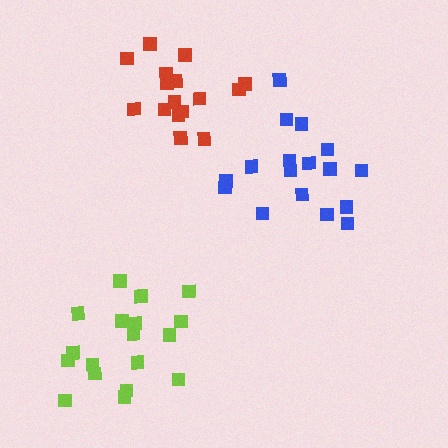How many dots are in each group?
Group 1: 18 dots, Group 2: 16 dots, Group 3: 17 dots (51 total).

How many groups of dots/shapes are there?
There are 3 groups.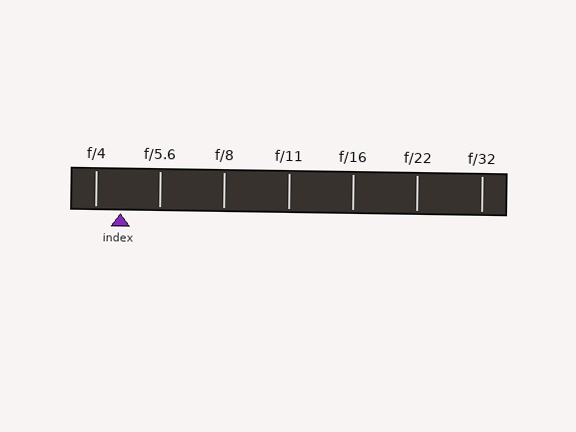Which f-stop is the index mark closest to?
The index mark is closest to f/4.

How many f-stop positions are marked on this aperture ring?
There are 7 f-stop positions marked.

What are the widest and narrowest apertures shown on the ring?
The widest aperture shown is f/4 and the narrowest is f/32.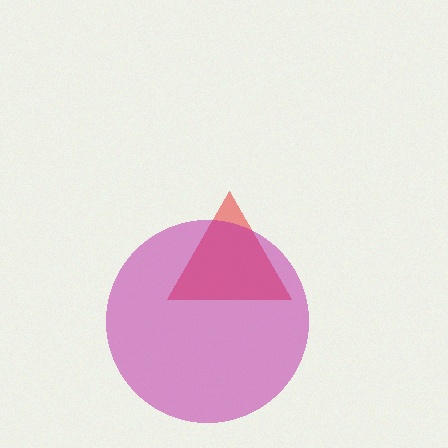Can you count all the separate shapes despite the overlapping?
Yes, there are 2 separate shapes.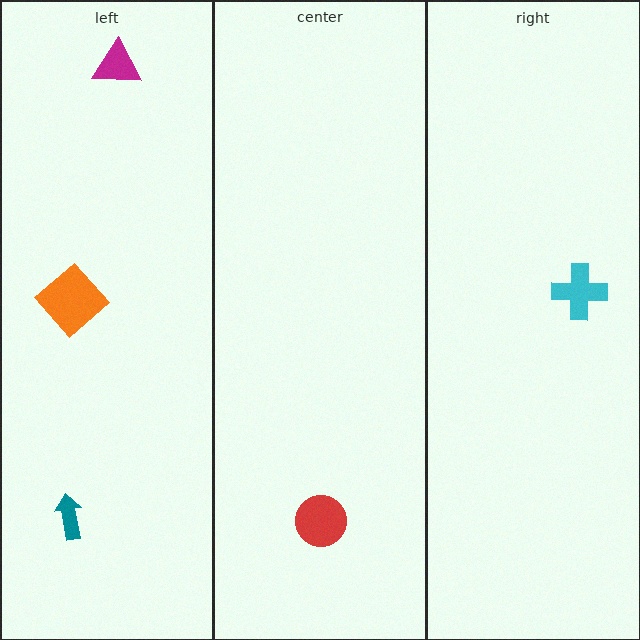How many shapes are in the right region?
1.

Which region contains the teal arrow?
The left region.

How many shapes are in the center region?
1.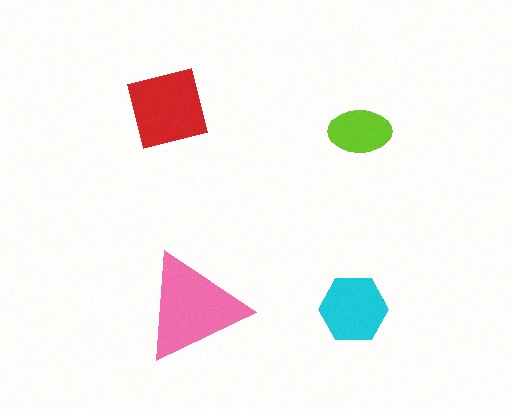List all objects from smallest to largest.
The lime ellipse, the cyan hexagon, the red square, the pink triangle.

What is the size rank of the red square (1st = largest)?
2nd.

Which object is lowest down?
The cyan hexagon is bottommost.